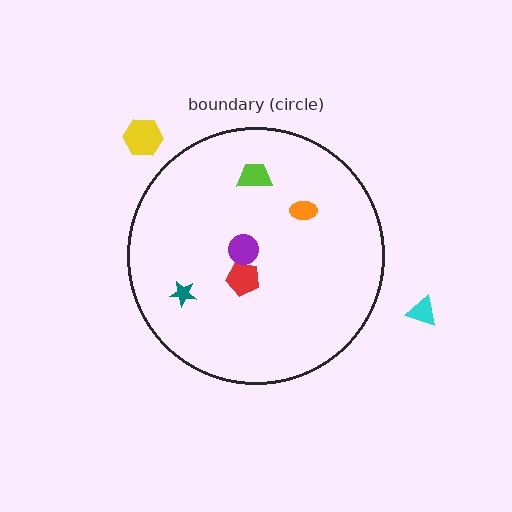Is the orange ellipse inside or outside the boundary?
Inside.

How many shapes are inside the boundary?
5 inside, 2 outside.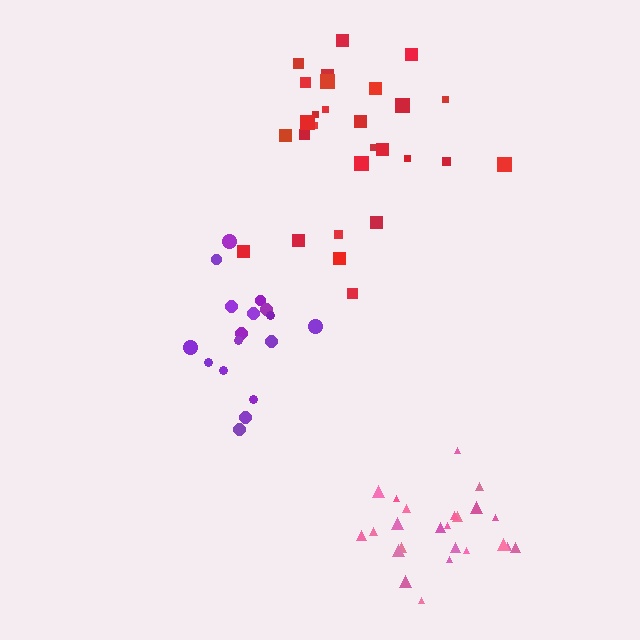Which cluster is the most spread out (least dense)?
Red.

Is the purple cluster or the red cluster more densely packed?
Purple.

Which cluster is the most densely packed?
Pink.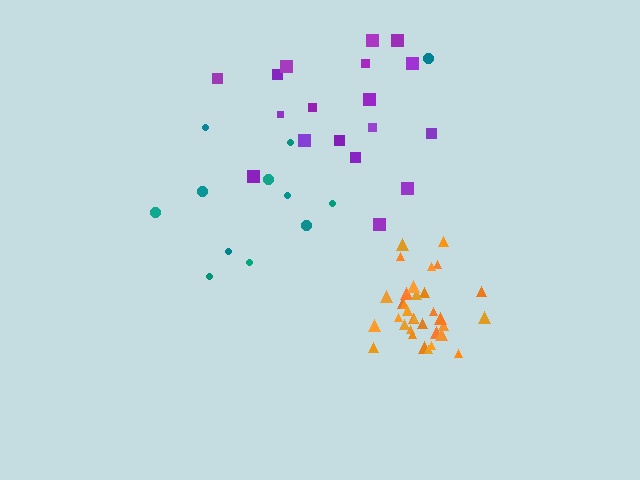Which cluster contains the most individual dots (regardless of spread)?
Orange (33).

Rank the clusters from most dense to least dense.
orange, purple, teal.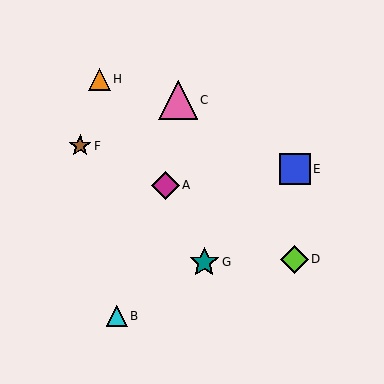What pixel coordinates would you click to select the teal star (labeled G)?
Click at (204, 262) to select the teal star G.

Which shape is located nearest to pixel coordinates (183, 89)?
The pink triangle (labeled C) at (178, 100) is nearest to that location.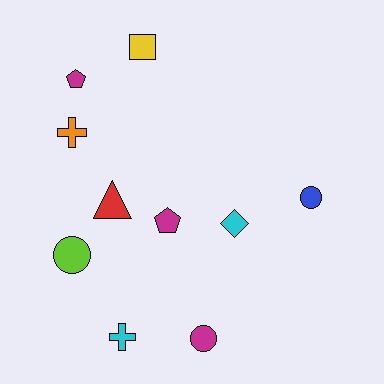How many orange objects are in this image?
There is 1 orange object.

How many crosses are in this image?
There are 2 crosses.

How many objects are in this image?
There are 10 objects.